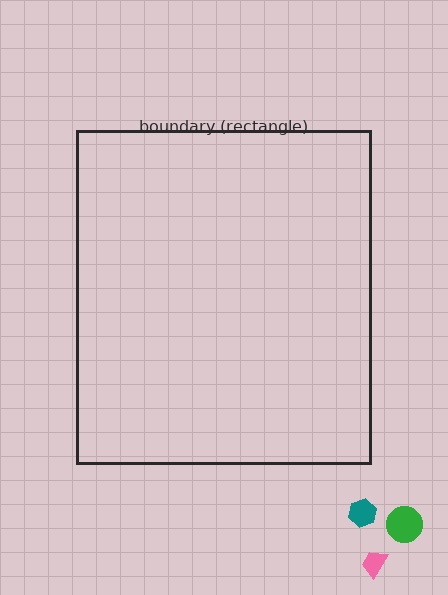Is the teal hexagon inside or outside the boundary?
Outside.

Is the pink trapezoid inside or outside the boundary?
Outside.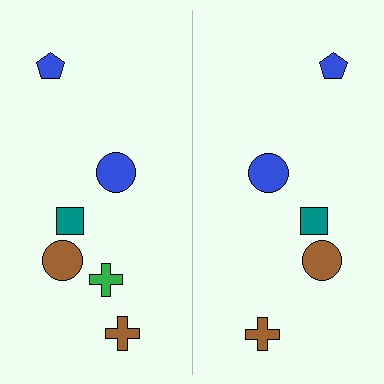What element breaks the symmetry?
A green cross is missing from the right side.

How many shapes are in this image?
There are 11 shapes in this image.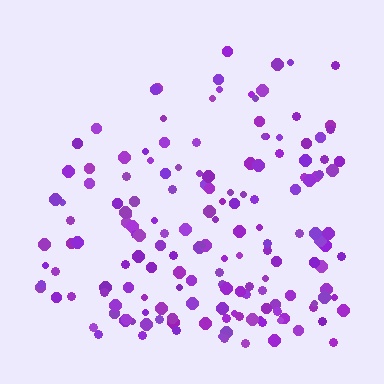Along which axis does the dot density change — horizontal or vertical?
Vertical.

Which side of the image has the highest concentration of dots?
The bottom.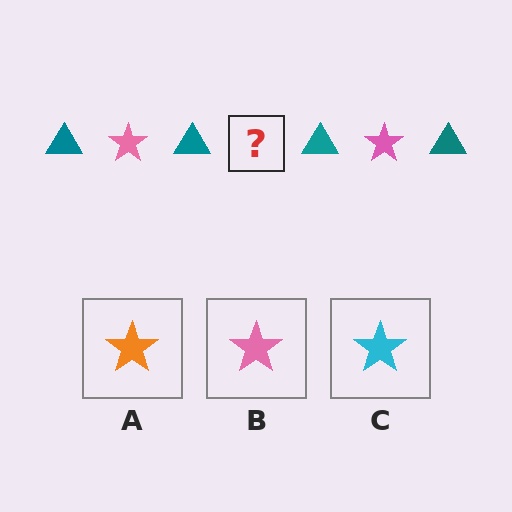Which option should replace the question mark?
Option B.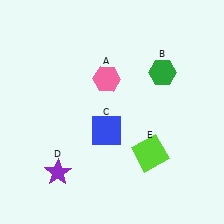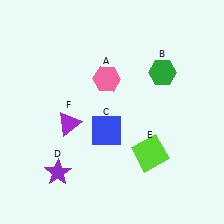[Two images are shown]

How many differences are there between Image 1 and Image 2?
There is 1 difference between the two images.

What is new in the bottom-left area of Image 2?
A purple triangle (F) was added in the bottom-left area of Image 2.